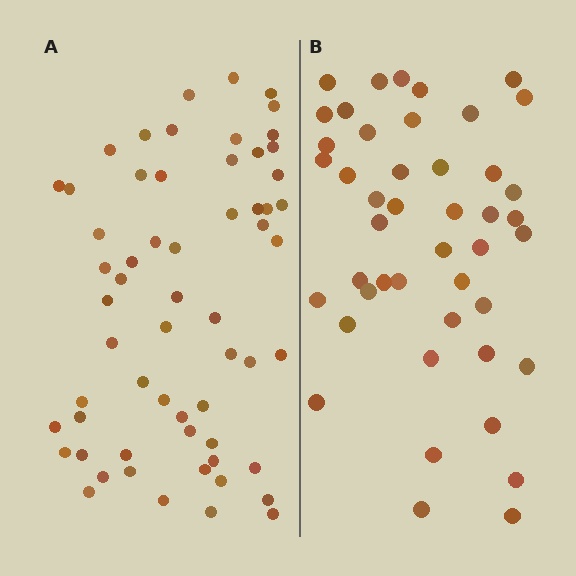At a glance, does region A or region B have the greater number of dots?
Region A (the left region) has more dots.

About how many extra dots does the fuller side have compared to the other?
Region A has approximately 15 more dots than region B.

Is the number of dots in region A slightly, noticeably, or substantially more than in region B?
Region A has noticeably more, but not dramatically so. The ratio is roughly 1.3 to 1.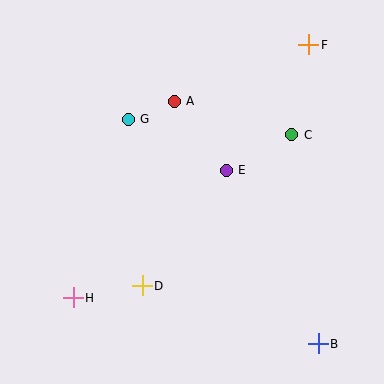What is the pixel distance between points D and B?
The distance between D and B is 185 pixels.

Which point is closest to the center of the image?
Point E at (226, 170) is closest to the center.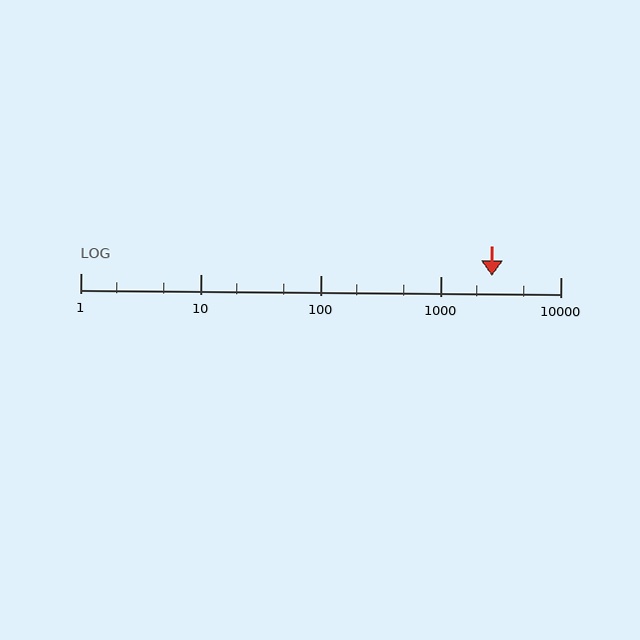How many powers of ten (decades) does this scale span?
The scale spans 4 decades, from 1 to 10000.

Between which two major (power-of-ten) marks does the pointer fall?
The pointer is between 1000 and 10000.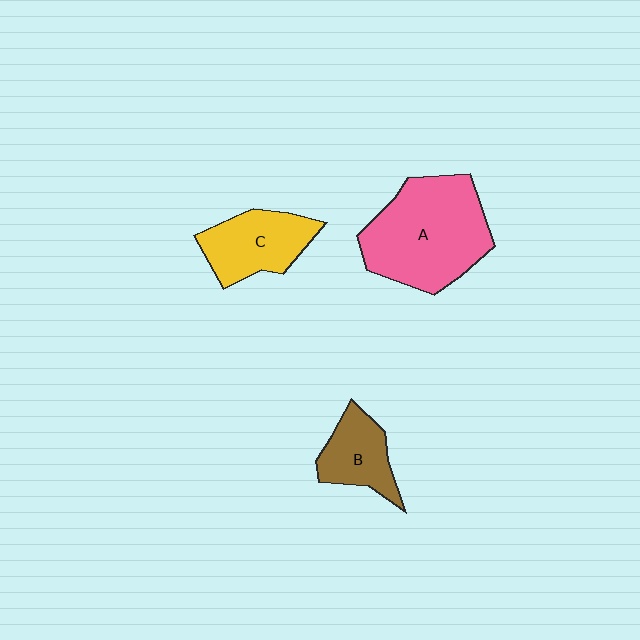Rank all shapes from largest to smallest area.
From largest to smallest: A (pink), C (yellow), B (brown).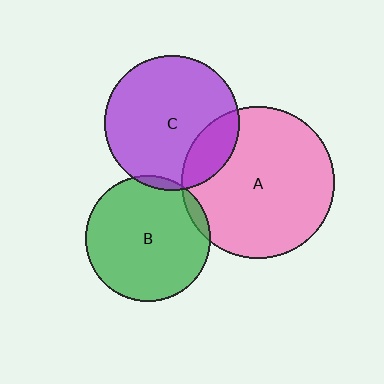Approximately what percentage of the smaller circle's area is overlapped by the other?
Approximately 5%.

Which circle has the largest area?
Circle A (pink).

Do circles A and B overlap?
Yes.